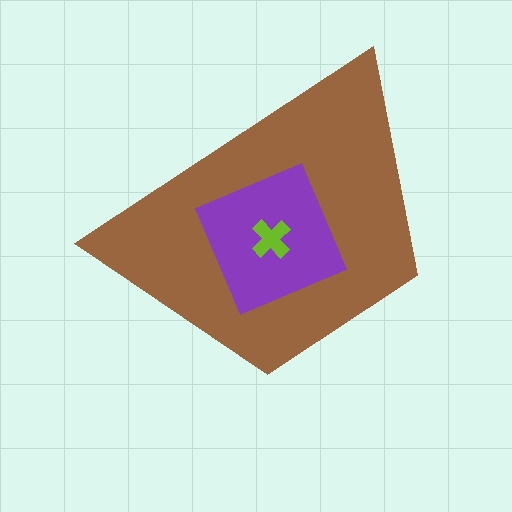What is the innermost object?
The lime cross.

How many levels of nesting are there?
3.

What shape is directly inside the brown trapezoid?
The purple diamond.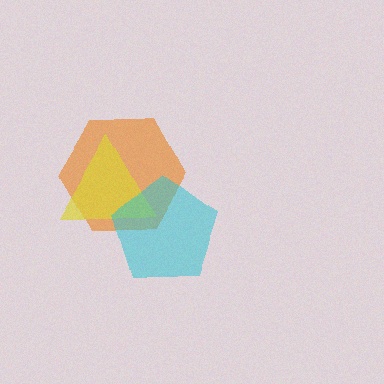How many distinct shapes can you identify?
There are 3 distinct shapes: an orange hexagon, a yellow triangle, a cyan pentagon.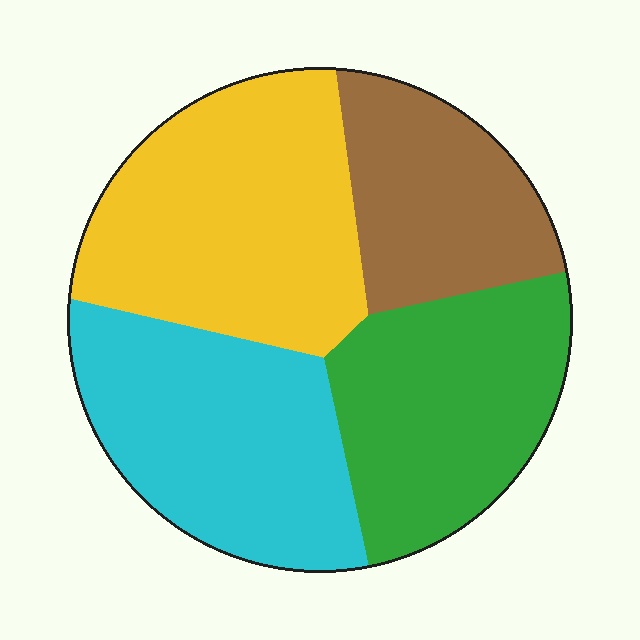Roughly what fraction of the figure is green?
Green takes up about one quarter (1/4) of the figure.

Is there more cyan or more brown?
Cyan.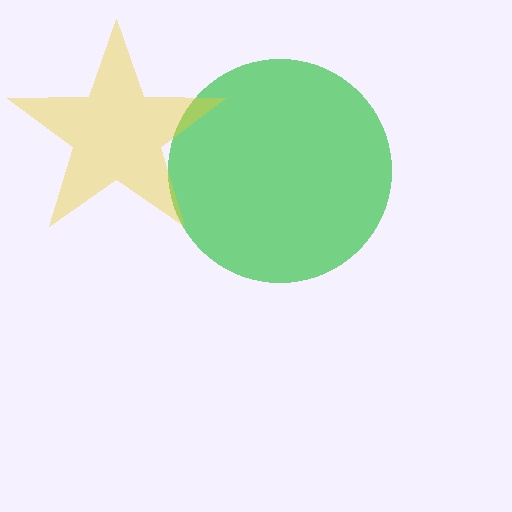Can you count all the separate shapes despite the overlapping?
Yes, there are 2 separate shapes.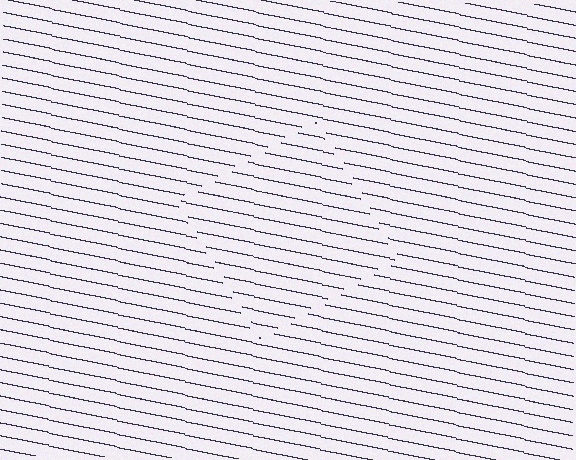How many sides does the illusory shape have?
4 sides — the line-ends trace a square.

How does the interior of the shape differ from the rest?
The interior of the shape contains the same grating, shifted by half a period — the contour is defined by the phase discontinuity where line-ends from the inner and outer gratings abut.